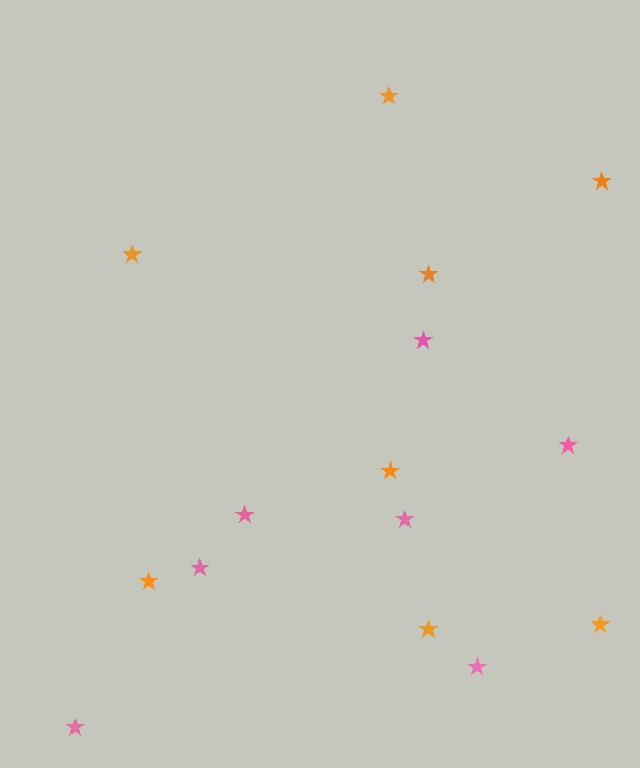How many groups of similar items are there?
There are 2 groups: one group of pink stars (7) and one group of orange stars (8).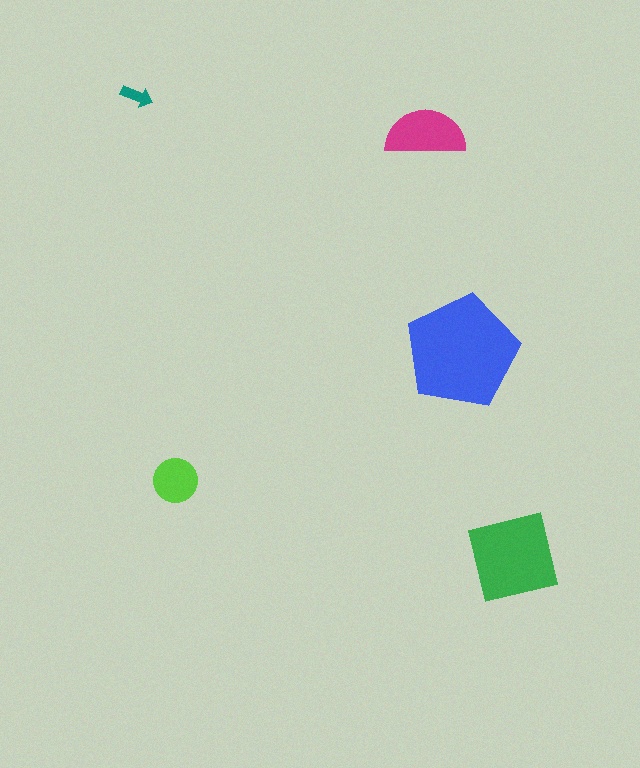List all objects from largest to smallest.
The blue pentagon, the green square, the magenta semicircle, the lime circle, the teal arrow.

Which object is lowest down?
The green square is bottommost.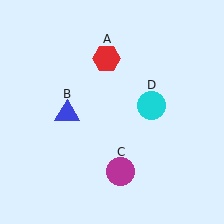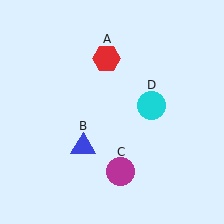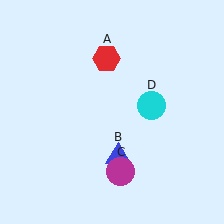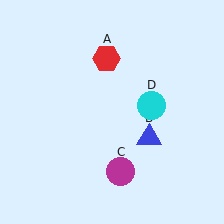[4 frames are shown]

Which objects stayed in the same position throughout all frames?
Red hexagon (object A) and magenta circle (object C) and cyan circle (object D) remained stationary.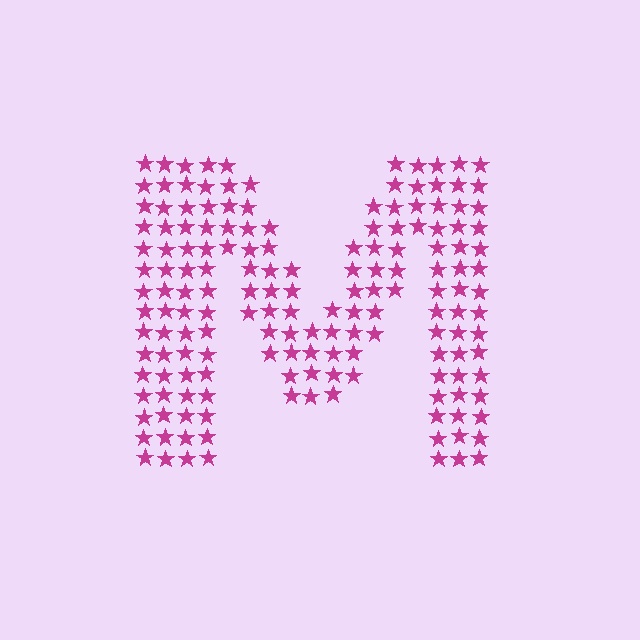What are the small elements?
The small elements are stars.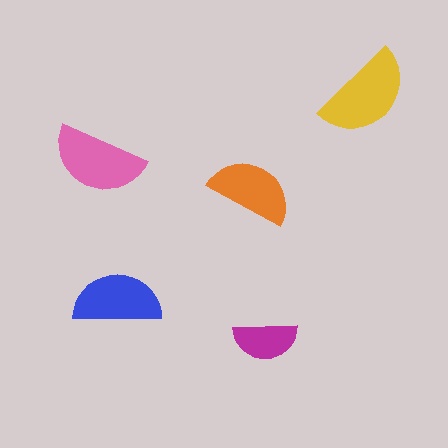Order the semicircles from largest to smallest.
the yellow one, the pink one, the blue one, the orange one, the magenta one.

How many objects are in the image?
There are 5 objects in the image.